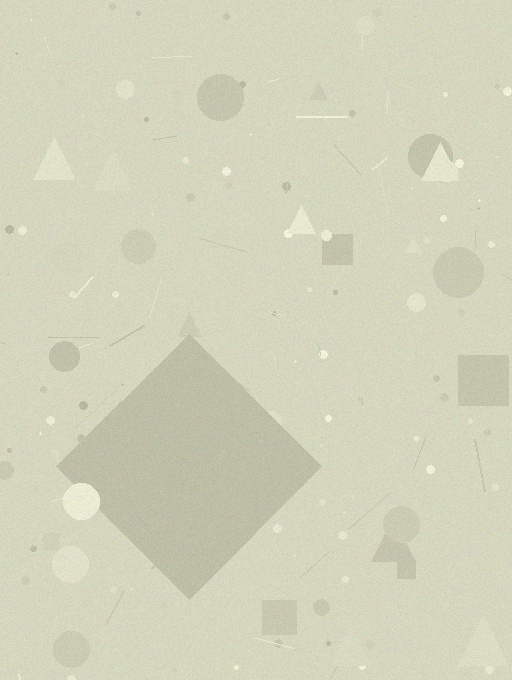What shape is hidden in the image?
A diamond is hidden in the image.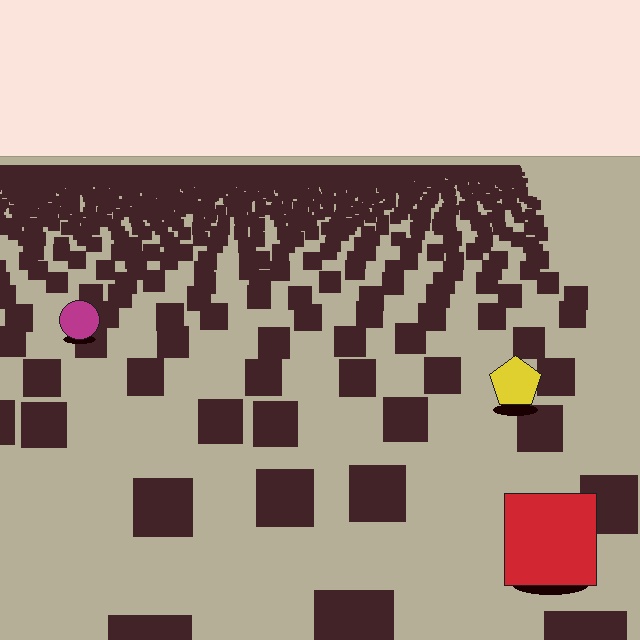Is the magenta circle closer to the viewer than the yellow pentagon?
No. The yellow pentagon is closer — you can tell from the texture gradient: the ground texture is coarser near it.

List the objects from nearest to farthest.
From nearest to farthest: the red square, the yellow pentagon, the magenta circle.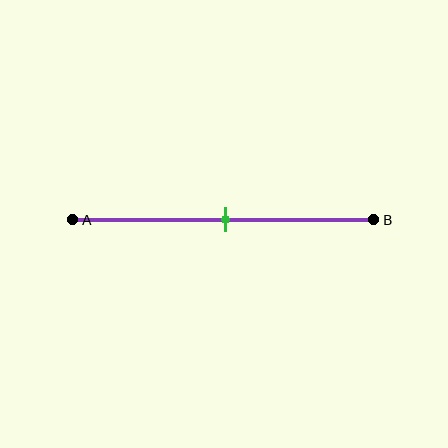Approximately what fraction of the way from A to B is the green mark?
The green mark is approximately 50% of the way from A to B.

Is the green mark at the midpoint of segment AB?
Yes, the mark is approximately at the midpoint.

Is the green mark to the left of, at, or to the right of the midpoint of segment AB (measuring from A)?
The green mark is approximately at the midpoint of segment AB.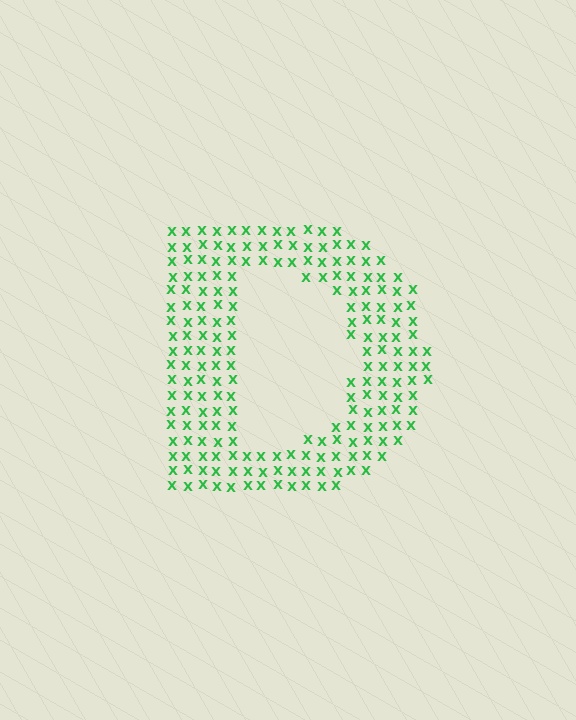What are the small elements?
The small elements are letter X's.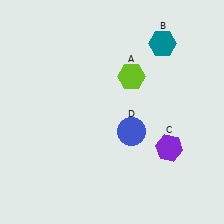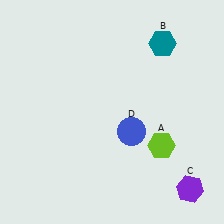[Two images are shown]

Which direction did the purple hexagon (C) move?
The purple hexagon (C) moved down.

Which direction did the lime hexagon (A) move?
The lime hexagon (A) moved down.